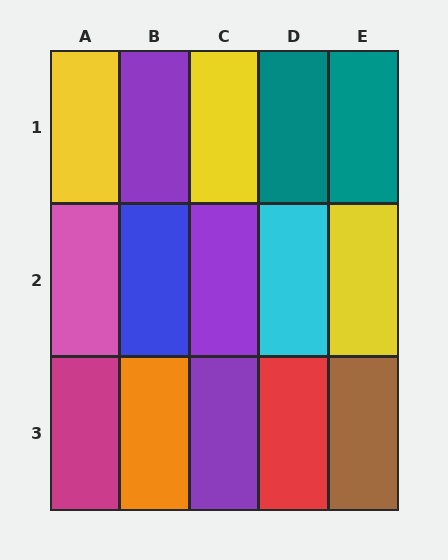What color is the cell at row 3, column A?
Magenta.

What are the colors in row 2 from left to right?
Pink, blue, purple, cyan, yellow.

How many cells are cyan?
1 cell is cyan.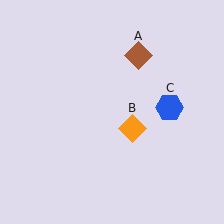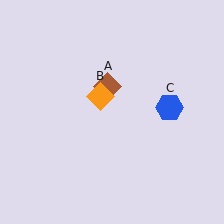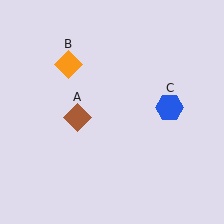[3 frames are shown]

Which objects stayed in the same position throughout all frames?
Blue hexagon (object C) remained stationary.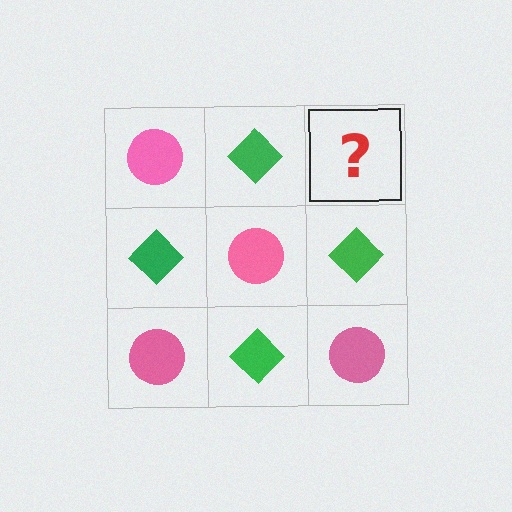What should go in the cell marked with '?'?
The missing cell should contain a pink circle.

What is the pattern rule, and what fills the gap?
The rule is that it alternates pink circle and green diamond in a checkerboard pattern. The gap should be filled with a pink circle.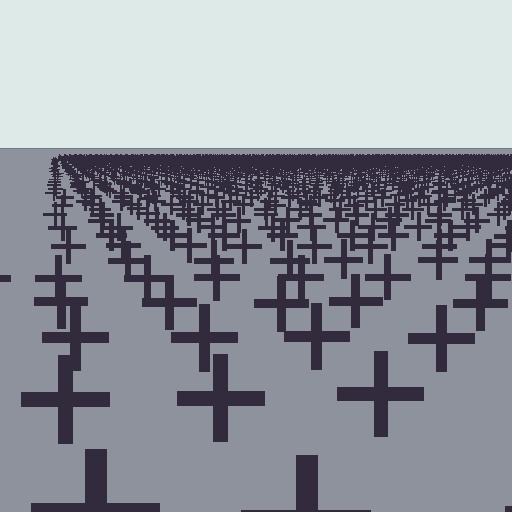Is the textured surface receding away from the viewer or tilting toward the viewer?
The surface is receding away from the viewer. Texture elements get smaller and denser toward the top.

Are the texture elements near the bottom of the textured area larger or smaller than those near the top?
Larger. Near the bottom, elements are closer to the viewer and appear at a bigger on-screen size.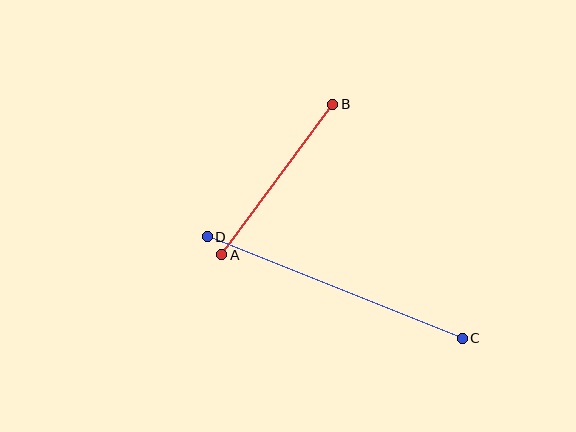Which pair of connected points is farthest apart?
Points C and D are farthest apart.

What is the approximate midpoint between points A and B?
The midpoint is at approximately (277, 180) pixels.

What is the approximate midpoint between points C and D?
The midpoint is at approximately (335, 288) pixels.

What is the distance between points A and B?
The distance is approximately 188 pixels.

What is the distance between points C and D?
The distance is approximately 274 pixels.